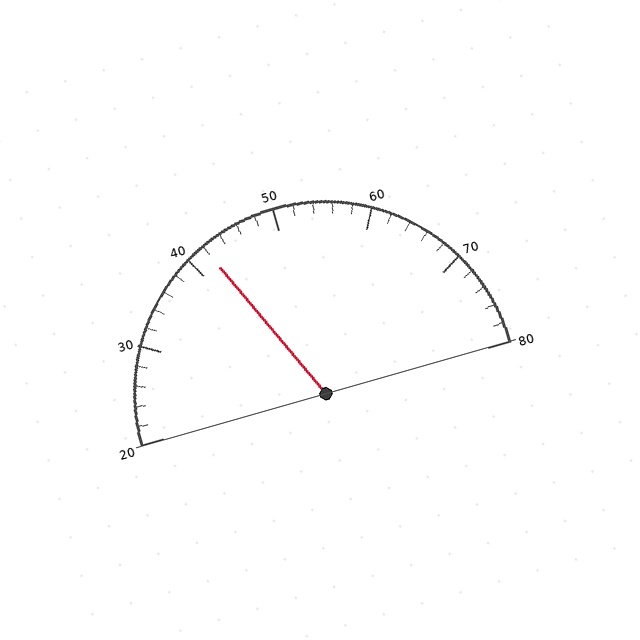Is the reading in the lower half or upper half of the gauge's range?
The reading is in the lower half of the range (20 to 80).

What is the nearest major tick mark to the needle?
The nearest major tick mark is 40.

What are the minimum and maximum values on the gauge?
The gauge ranges from 20 to 80.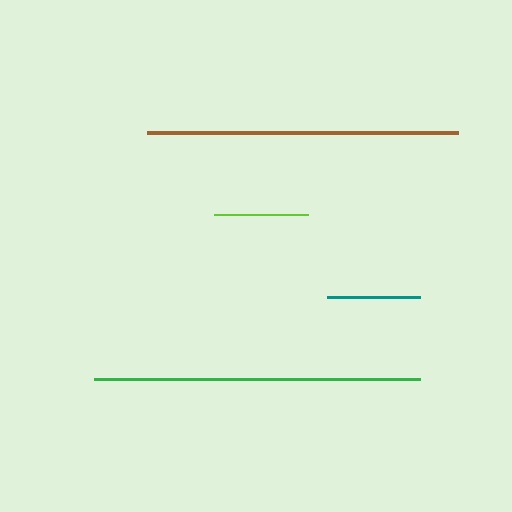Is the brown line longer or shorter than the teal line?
The brown line is longer than the teal line.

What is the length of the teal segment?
The teal segment is approximately 94 pixels long.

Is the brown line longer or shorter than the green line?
The green line is longer than the brown line.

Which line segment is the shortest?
The teal line is the shortest at approximately 94 pixels.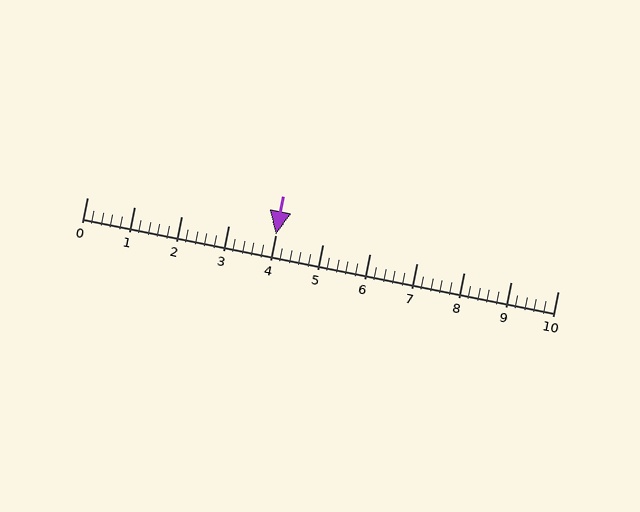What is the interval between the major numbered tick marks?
The major tick marks are spaced 1 units apart.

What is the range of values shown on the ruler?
The ruler shows values from 0 to 10.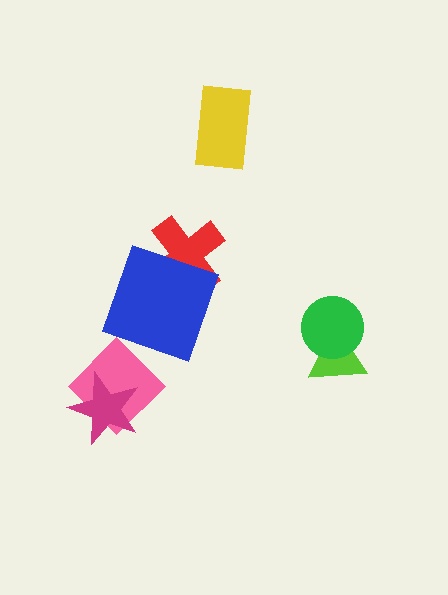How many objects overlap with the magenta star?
1 object overlaps with the magenta star.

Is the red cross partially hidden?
Yes, it is partially covered by another shape.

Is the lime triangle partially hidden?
Yes, it is partially covered by another shape.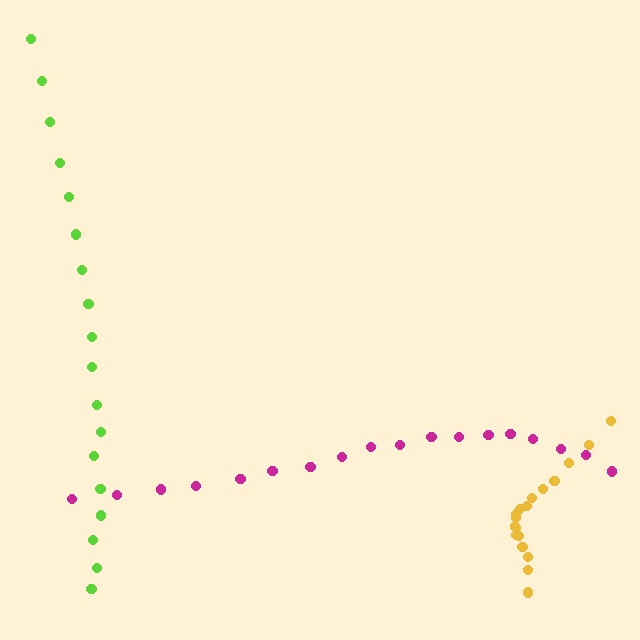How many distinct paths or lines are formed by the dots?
There are 3 distinct paths.